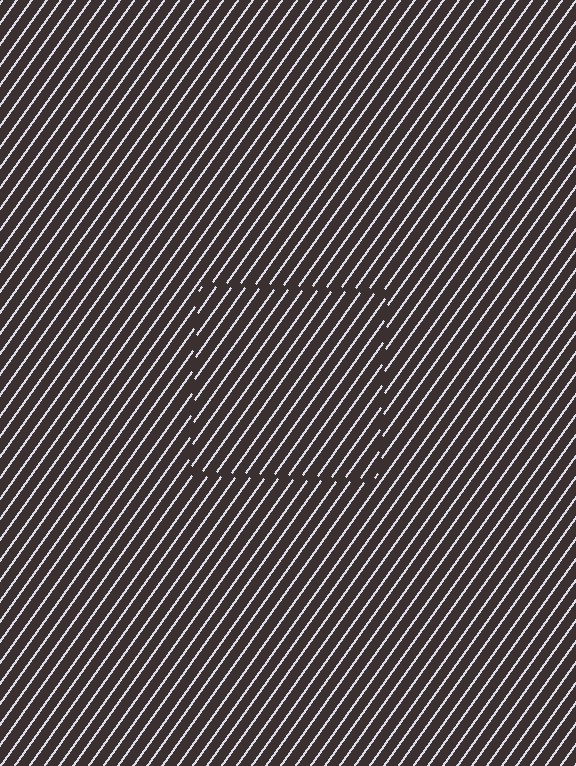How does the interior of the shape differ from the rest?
The interior of the shape contains the same grating, shifted by half a period — the contour is defined by the phase discontinuity where line-ends from the inner and outer gratings abut.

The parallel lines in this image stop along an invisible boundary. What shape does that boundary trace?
An illusory square. The interior of the shape contains the same grating, shifted by half a period — the contour is defined by the phase discontinuity where line-ends from the inner and outer gratings abut.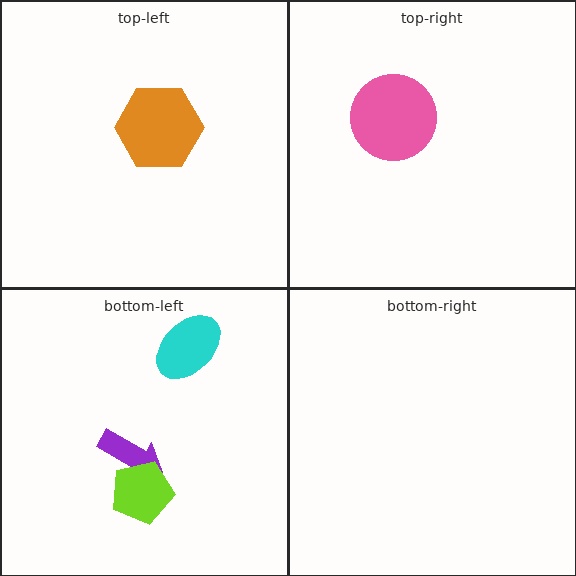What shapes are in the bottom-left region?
The cyan ellipse, the purple arrow, the lime pentagon.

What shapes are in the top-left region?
The orange hexagon.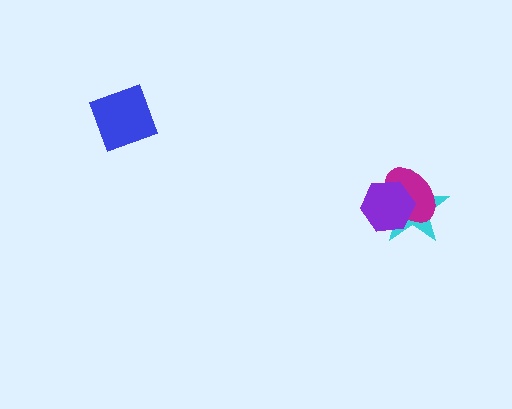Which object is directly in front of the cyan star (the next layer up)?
The magenta ellipse is directly in front of the cyan star.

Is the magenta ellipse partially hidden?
Yes, it is partially covered by another shape.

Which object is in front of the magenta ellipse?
The purple hexagon is in front of the magenta ellipse.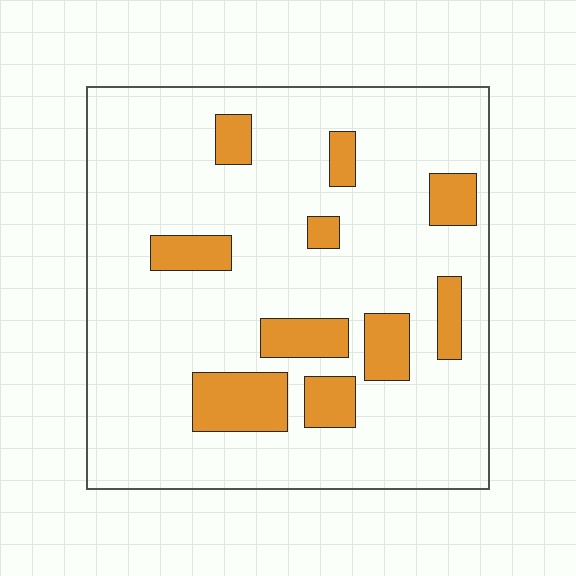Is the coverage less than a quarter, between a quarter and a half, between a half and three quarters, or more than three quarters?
Less than a quarter.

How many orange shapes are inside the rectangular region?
10.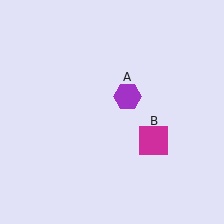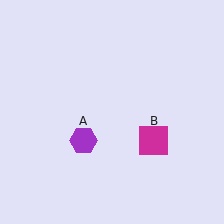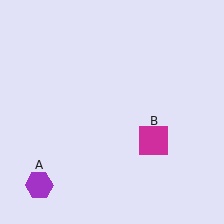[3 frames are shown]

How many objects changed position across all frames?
1 object changed position: purple hexagon (object A).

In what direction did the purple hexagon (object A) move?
The purple hexagon (object A) moved down and to the left.